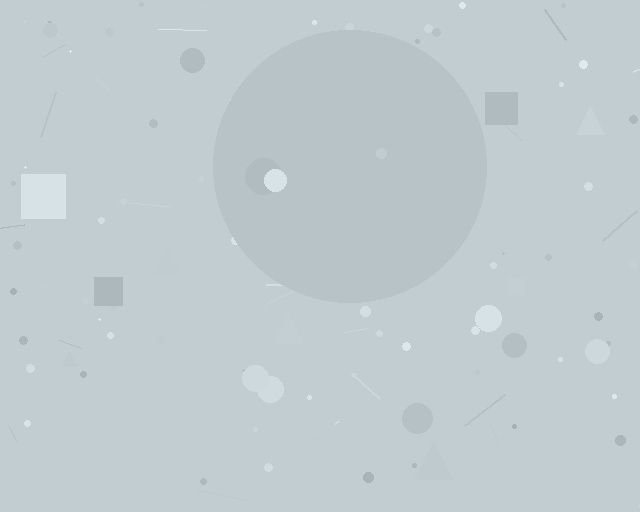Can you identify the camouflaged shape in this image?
The camouflaged shape is a circle.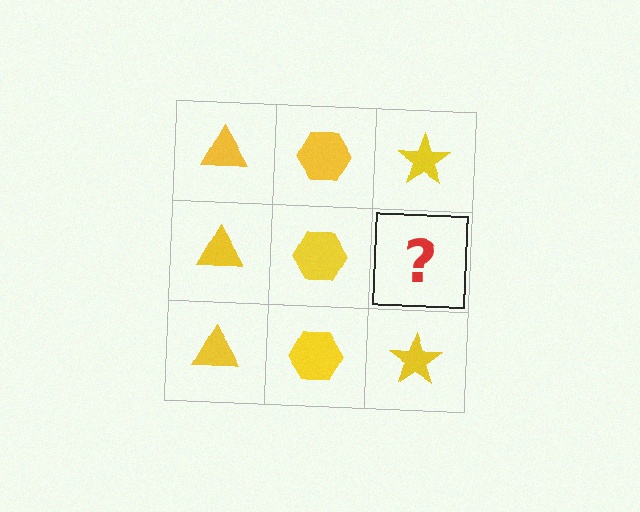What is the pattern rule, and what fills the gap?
The rule is that each column has a consistent shape. The gap should be filled with a yellow star.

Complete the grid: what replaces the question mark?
The question mark should be replaced with a yellow star.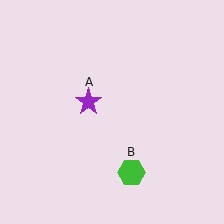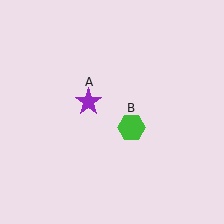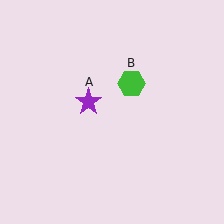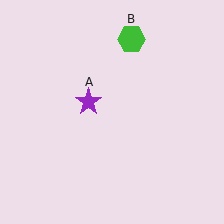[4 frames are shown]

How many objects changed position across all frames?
1 object changed position: green hexagon (object B).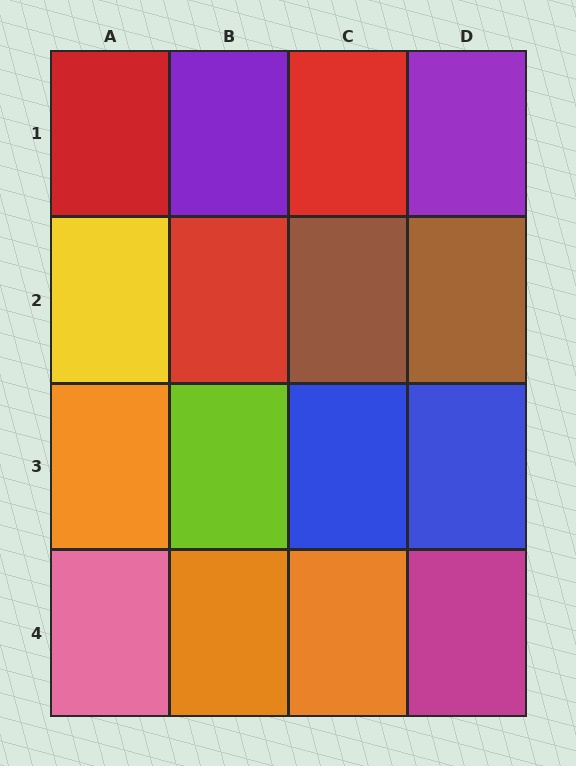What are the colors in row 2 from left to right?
Yellow, red, brown, brown.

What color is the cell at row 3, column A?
Orange.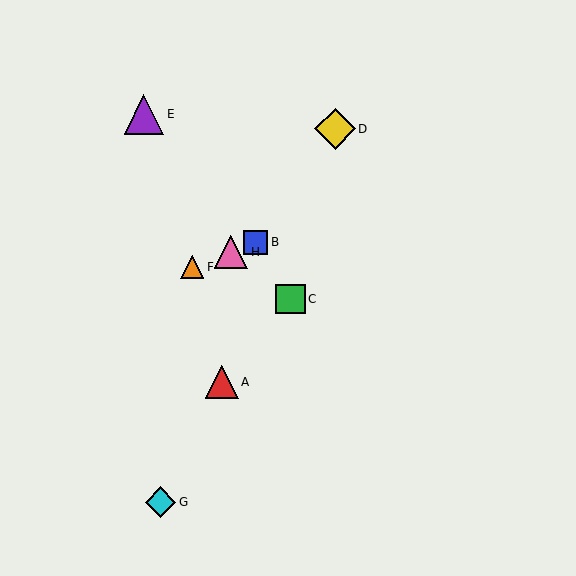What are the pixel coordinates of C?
Object C is at (290, 299).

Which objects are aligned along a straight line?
Objects B, F, H are aligned along a straight line.